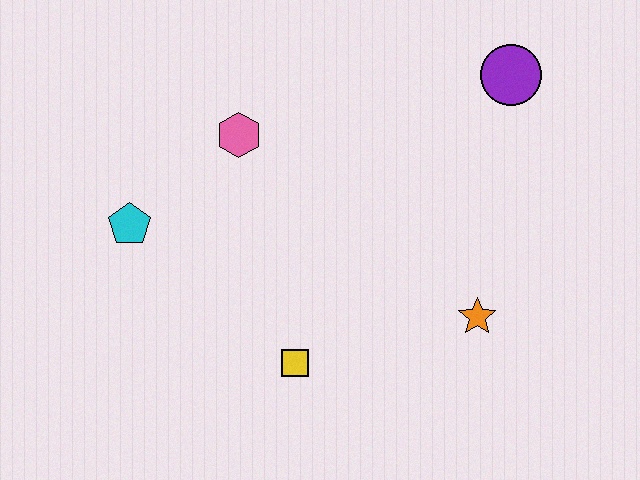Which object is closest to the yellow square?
The orange star is closest to the yellow square.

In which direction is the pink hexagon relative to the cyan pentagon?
The pink hexagon is to the right of the cyan pentagon.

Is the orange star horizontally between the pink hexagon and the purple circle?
Yes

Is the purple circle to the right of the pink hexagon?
Yes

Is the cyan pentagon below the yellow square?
No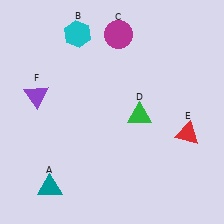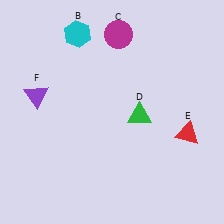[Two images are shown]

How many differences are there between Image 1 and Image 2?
There is 1 difference between the two images.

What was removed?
The teal triangle (A) was removed in Image 2.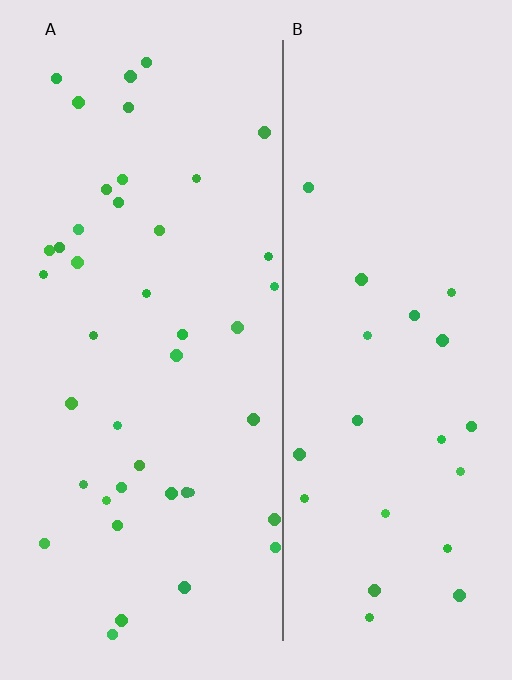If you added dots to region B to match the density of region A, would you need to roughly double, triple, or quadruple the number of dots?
Approximately double.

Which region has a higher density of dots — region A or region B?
A (the left).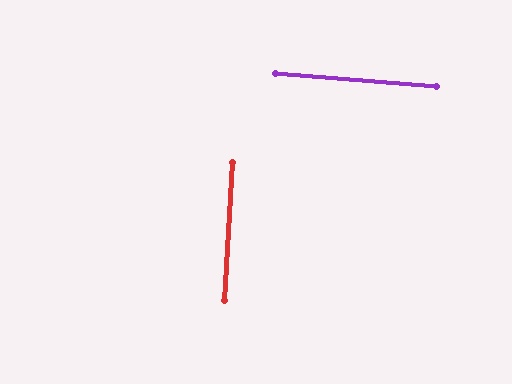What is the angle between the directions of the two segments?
Approximately 89 degrees.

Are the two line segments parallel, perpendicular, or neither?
Perpendicular — they meet at approximately 89°.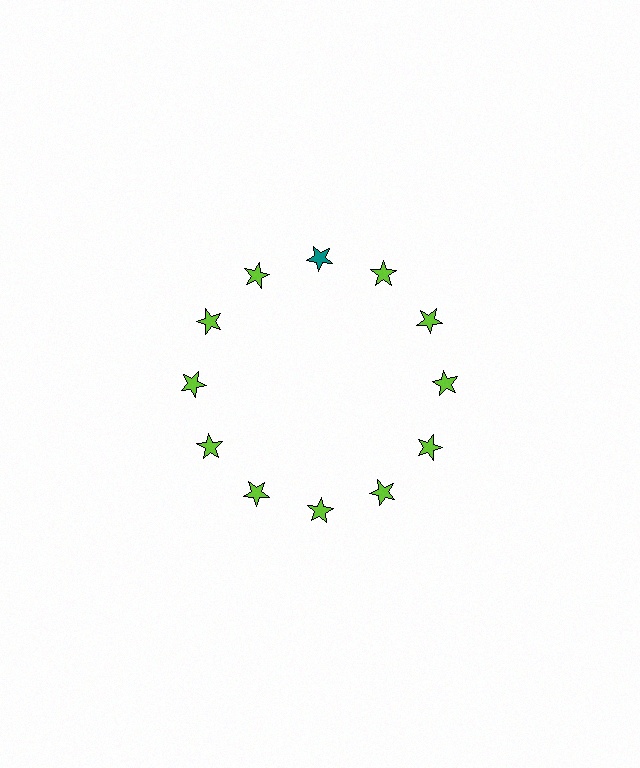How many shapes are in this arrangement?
There are 12 shapes arranged in a ring pattern.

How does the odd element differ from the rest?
It has a different color: teal instead of lime.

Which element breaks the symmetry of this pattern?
The teal star at roughly the 12 o'clock position breaks the symmetry. All other shapes are lime stars.